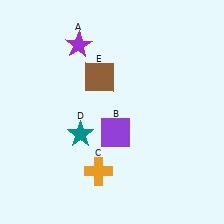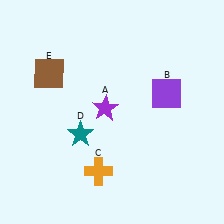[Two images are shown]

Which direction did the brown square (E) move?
The brown square (E) moved left.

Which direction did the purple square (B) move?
The purple square (B) moved right.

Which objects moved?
The objects that moved are: the purple star (A), the purple square (B), the brown square (E).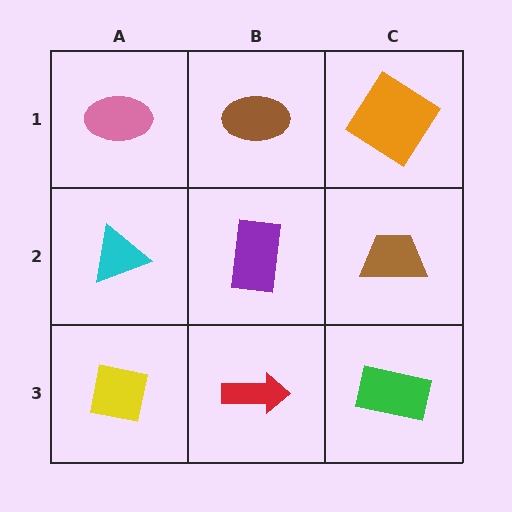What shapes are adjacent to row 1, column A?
A cyan triangle (row 2, column A), a brown ellipse (row 1, column B).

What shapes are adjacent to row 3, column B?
A purple rectangle (row 2, column B), a yellow square (row 3, column A), a green rectangle (row 3, column C).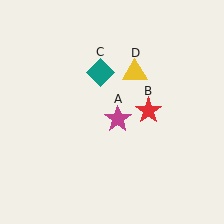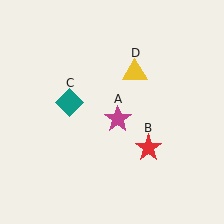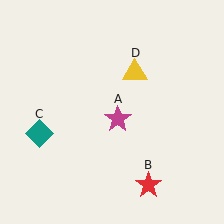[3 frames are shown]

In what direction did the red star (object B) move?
The red star (object B) moved down.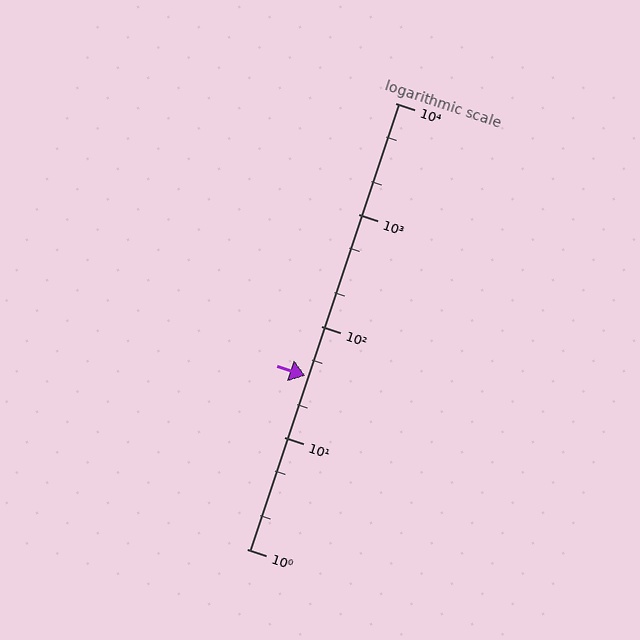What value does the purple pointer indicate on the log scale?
The pointer indicates approximately 36.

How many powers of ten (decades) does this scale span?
The scale spans 4 decades, from 1 to 10000.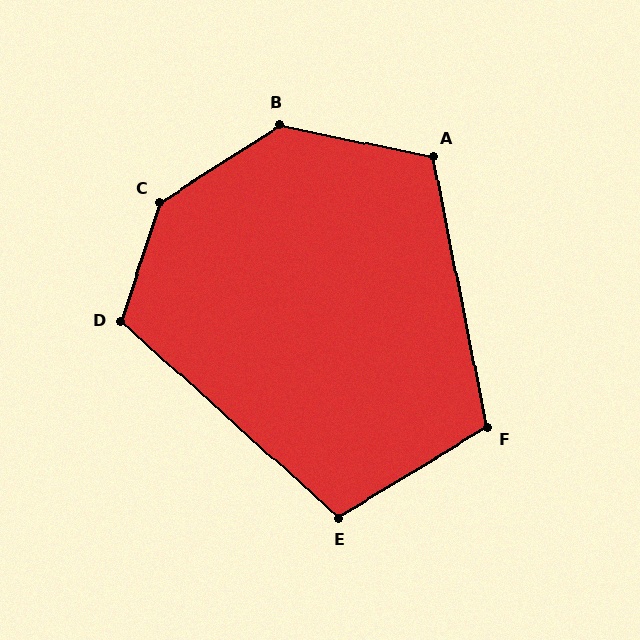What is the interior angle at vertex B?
Approximately 136 degrees (obtuse).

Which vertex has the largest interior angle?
C, at approximately 141 degrees.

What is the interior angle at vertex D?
Approximately 114 degrees (obtuse).